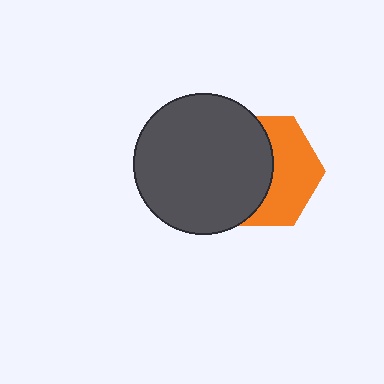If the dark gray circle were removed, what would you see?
You would see the complete orange hexagon.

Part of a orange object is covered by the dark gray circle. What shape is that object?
It is a hexagon.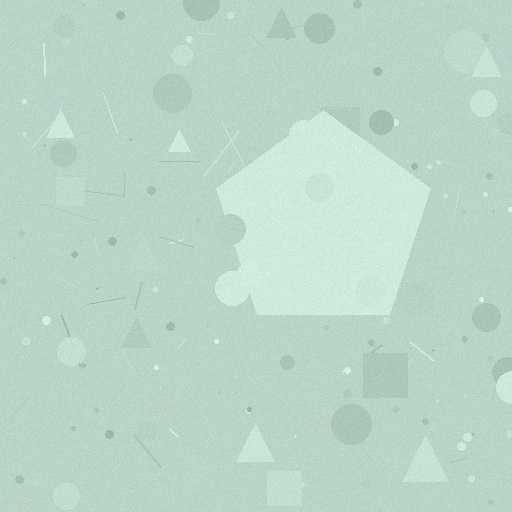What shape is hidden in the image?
A pentagon is hidden in the image.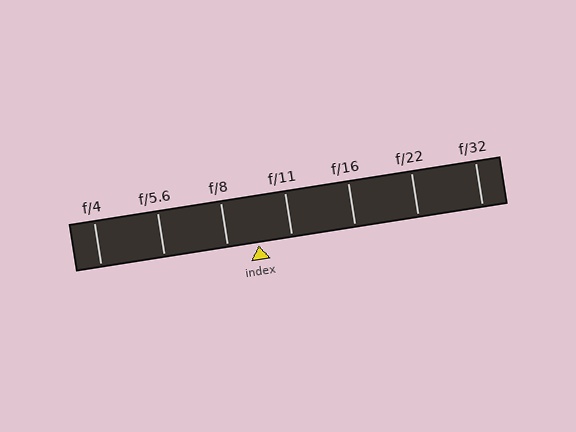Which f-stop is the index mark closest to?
The index mark is closest to f/8.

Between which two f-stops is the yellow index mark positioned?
The index mark is between f/8 and f/11.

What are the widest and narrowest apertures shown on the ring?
The widest aperture shown is f/4 and the narrowest is f/32.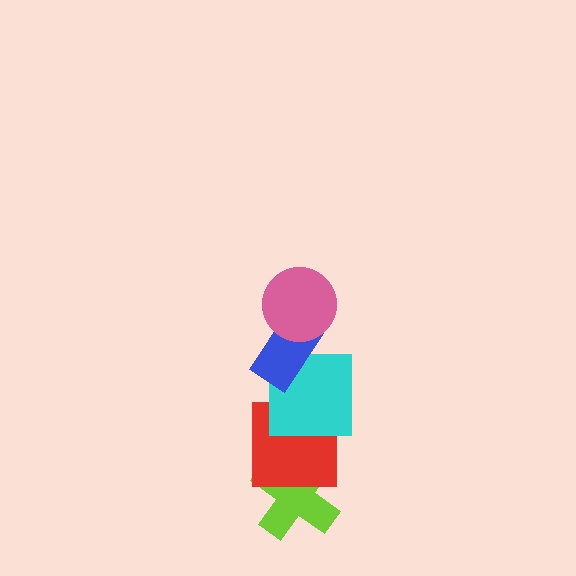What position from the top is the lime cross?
The lime cross is 5th from the top.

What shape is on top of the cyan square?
The blue rectangle is on top of the cyan square.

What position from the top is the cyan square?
The cyan square is 3rd from the top.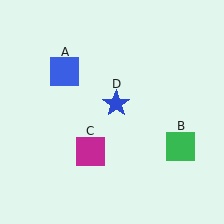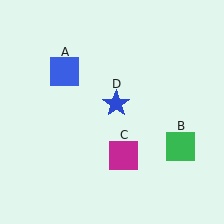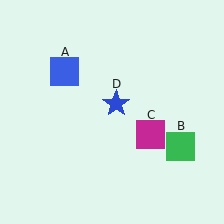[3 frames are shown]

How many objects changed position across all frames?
1 object changed position: magenta square (object C).